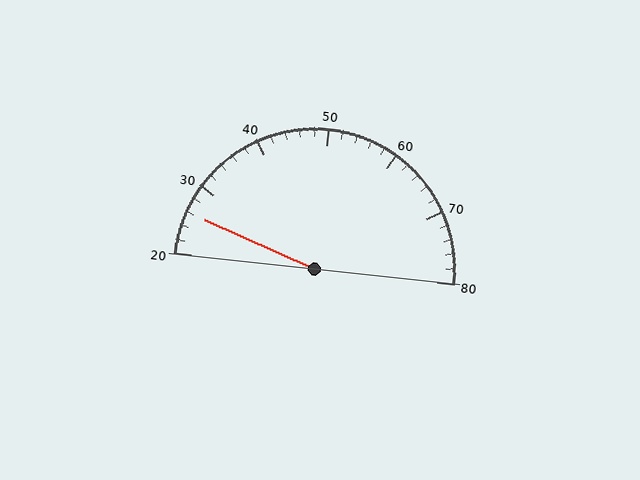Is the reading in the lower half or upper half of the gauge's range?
The reading is in the lower half of the range (20 to 80).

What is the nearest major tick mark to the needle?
The nearest major tick mark is 30.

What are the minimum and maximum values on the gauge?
The gauge ranges from 20 to 80.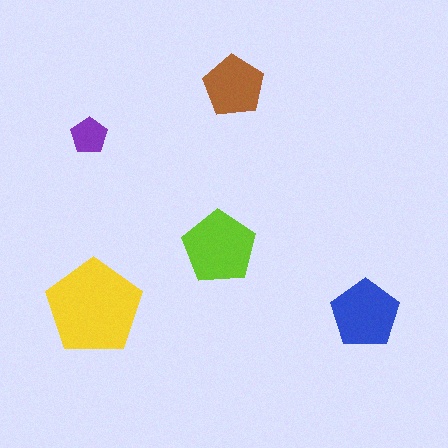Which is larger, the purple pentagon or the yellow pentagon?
The yellow one.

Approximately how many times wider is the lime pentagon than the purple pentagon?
About 2 times wider.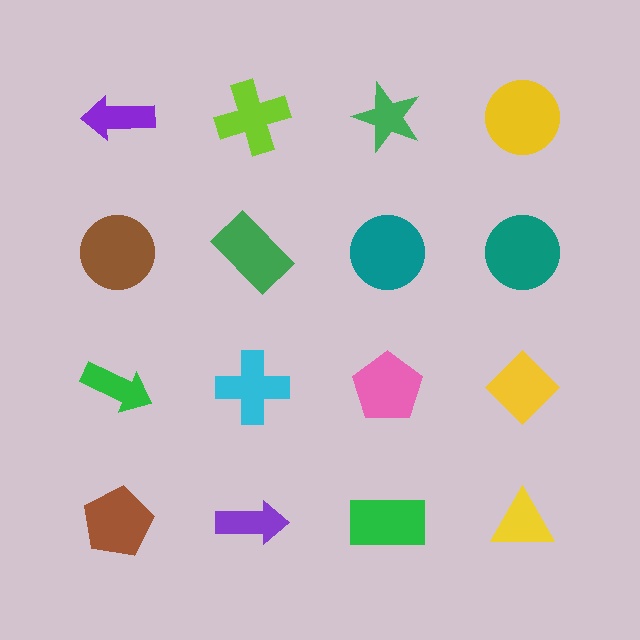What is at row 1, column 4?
A yellow circle.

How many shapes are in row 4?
4 shapes.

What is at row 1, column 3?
A green star.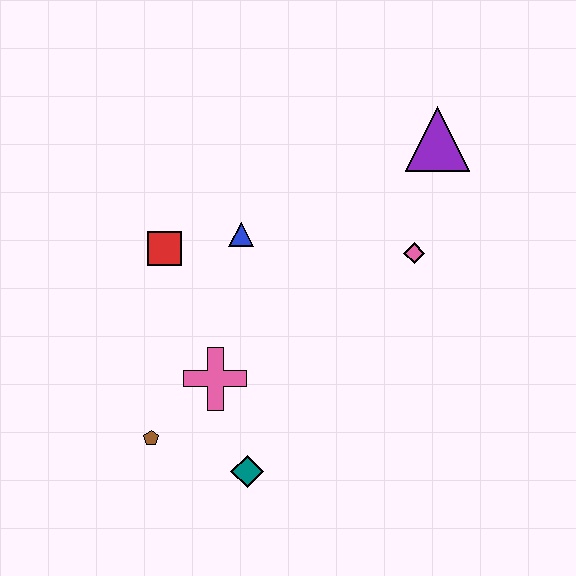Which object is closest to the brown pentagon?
The pink cross is closest to the brown pentagon.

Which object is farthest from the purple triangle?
The brown pentagon is farthest from the purple triangle.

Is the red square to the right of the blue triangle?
No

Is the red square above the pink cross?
Yes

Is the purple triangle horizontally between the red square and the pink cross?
No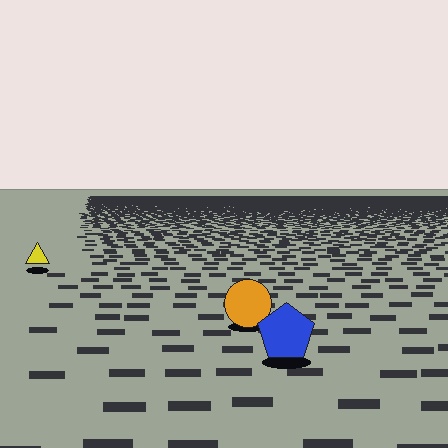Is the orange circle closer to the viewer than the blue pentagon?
No. The blue pentagon is closer — you can tell from the texture gradient: the ground texture is coarser near it.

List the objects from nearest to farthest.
From nearest to farthest: the blue pentagon, the orange circle, the yellow triangle.